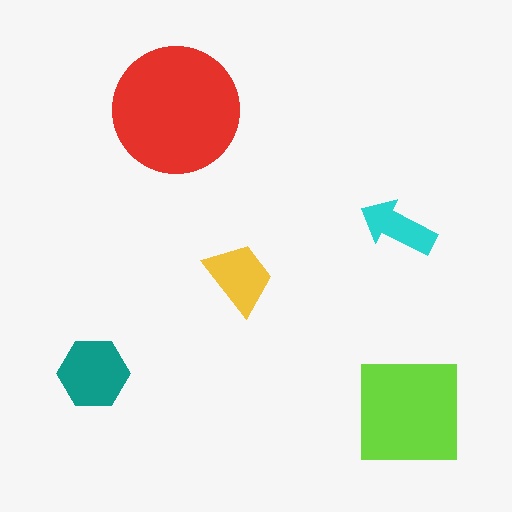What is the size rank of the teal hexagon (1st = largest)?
3rd.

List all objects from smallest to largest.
The cyan arrow, the yellow trapezoid, the teal hexagon, the lime square, the red circle.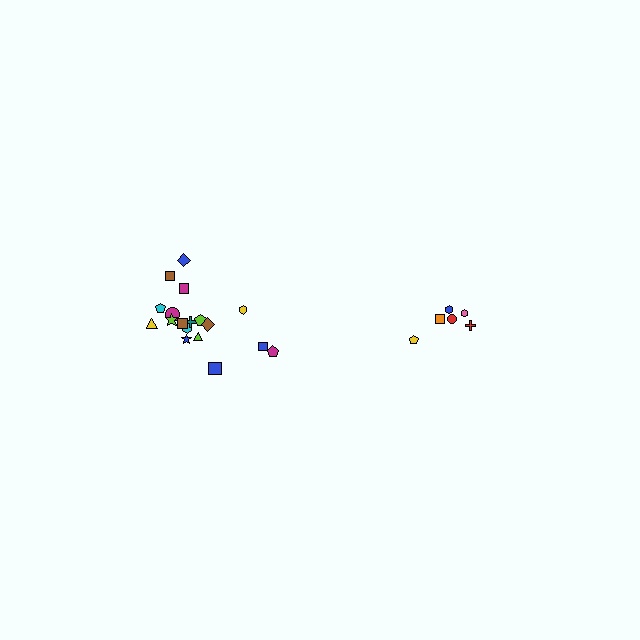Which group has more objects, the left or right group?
The left group.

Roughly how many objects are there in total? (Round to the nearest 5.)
Roughly 25 objects in total.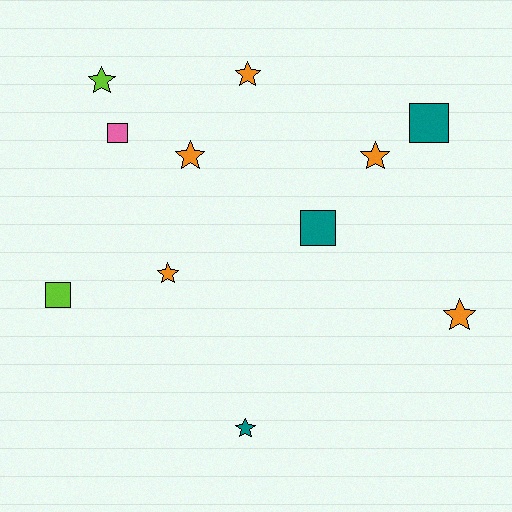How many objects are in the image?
There are 11 objects.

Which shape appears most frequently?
Star, with 7 objects.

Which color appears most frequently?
Orange, with 5 objects.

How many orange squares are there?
There are no orange squares.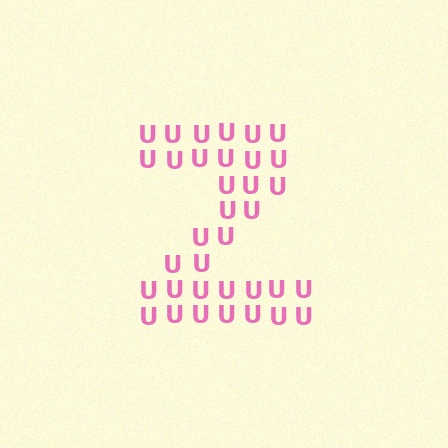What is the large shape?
The large shape is the letter Z.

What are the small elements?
The small elements are letter U's.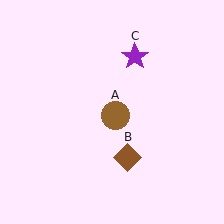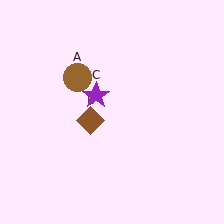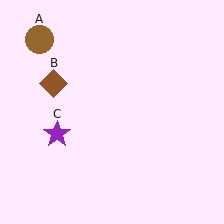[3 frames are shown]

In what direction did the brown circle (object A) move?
The brown circle (object A) moved up and to the left.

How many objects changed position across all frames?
3 objects changed position: brown circle (object A), brown diamond (object B), purple star (object C).